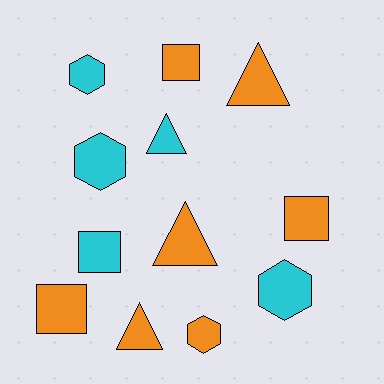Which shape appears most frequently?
Square, with 4 objects.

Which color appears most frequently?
Orange, with 7 objects.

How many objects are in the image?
There are 12 objects.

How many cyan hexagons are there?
There are 3 cyan hexagons.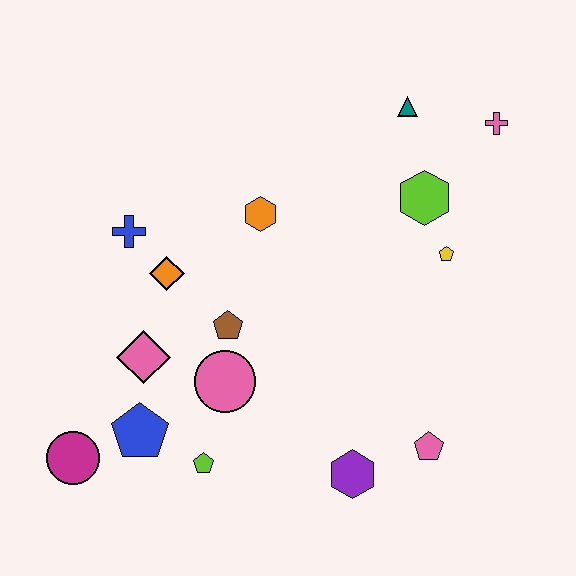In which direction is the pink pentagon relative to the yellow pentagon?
The pink pentagon is below the yellow pentagon.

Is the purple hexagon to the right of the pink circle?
Yes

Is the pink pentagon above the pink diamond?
No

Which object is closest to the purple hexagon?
The pink pentagon is closest to the purple hexagon.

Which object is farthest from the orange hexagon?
The magenta circle is farthest from the orange hexagon.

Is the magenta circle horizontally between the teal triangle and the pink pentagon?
No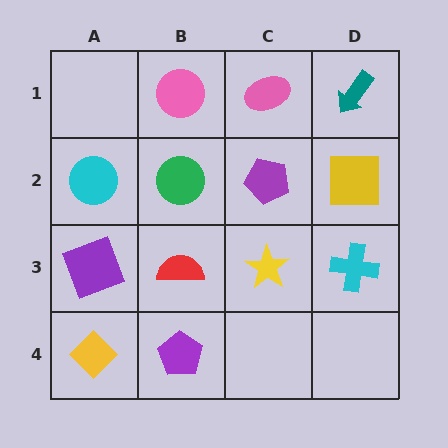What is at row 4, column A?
A yellow diamond.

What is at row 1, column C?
A pink ellipse.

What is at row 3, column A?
A purple square.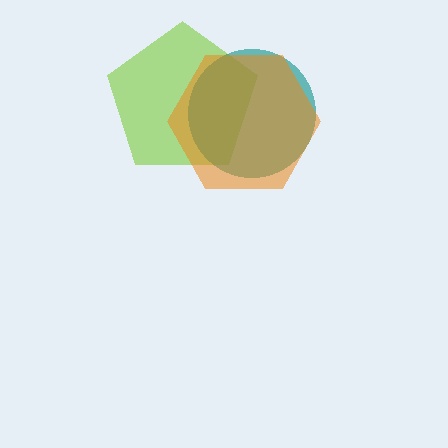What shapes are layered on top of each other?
The layered shapes are: a lime pentagon, a teal circle, an orange hexagon.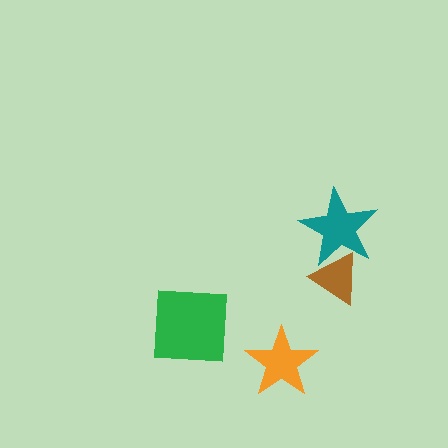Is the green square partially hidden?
No, no other shape covers it.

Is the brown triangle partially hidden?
Yes, it is partially covered by another shape.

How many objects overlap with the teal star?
1 object overlaps with the teal star.